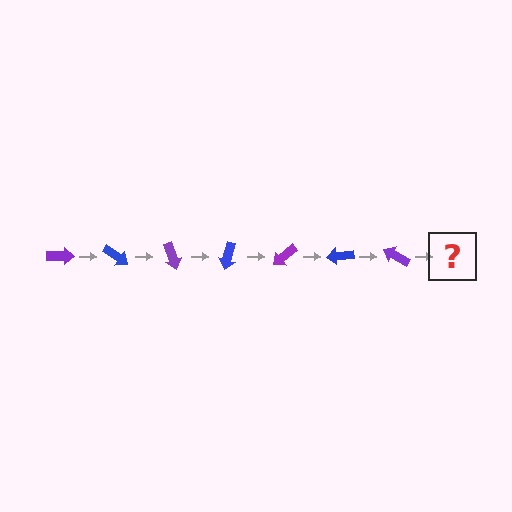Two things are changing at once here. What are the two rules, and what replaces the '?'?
The two rules are that it rotates 35 degrees each step and the color cycles through purple and blue. The '?' should be a blue arrow, rotated 245 degrees from the start.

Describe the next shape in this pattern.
It should be a blue arrow, rotated 245 degrees from the start.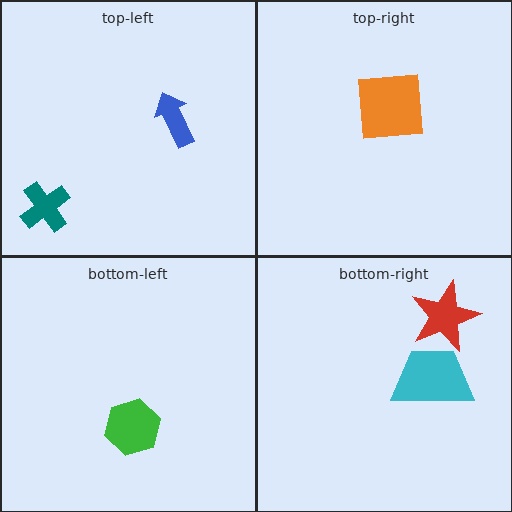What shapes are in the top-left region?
The blue arrow, the teal cross.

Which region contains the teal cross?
The top-left region.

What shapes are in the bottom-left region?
The green hexagon.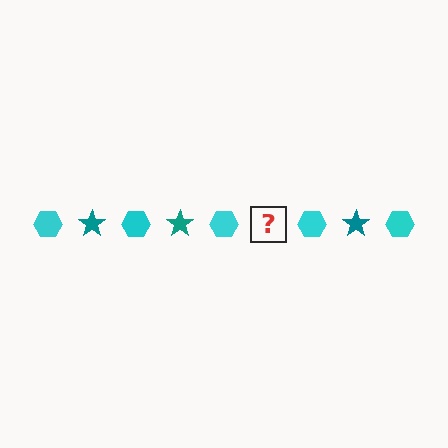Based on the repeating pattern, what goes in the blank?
The blank should be a teal star.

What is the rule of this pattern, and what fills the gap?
The rule is that the pattern alternates between cyan hexagon and teal star. The gap should be filled with a teal star.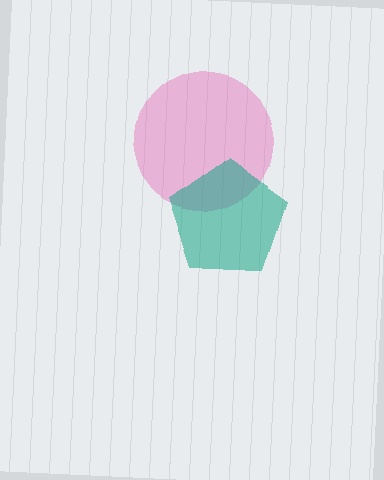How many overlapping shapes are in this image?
There are 2 overlapping shapes in the image.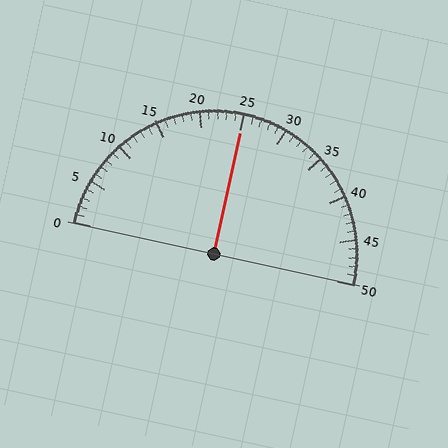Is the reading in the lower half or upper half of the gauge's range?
The reading is in the upper half of the range (0 to 50).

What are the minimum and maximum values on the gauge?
The gauge ranges from 0 to 50.